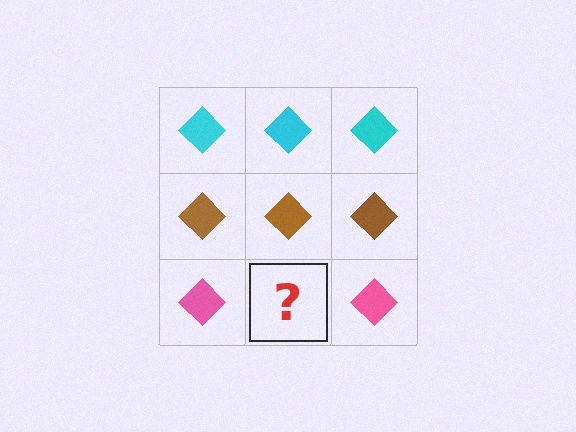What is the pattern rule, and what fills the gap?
The rule is that each row has a consistent color. The gap should be filled with a pink diamond.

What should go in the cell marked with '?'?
The missing cell should contain a pink diamond.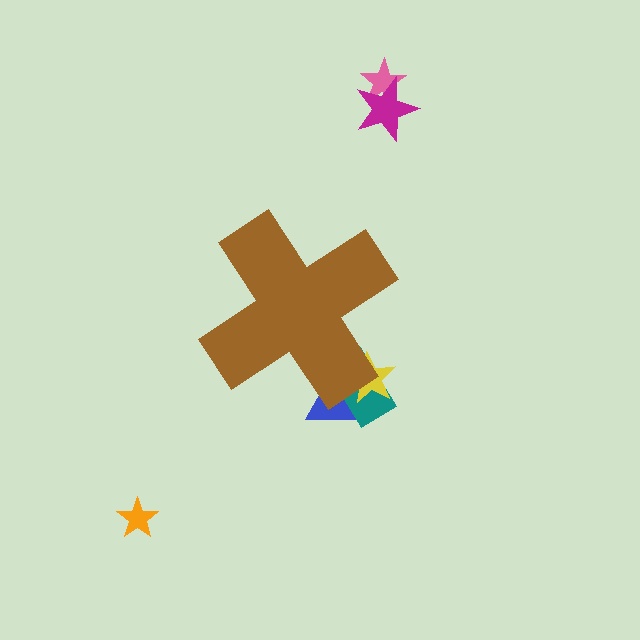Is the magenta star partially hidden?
No, the magenta star is fully visible.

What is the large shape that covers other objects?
A brown cross.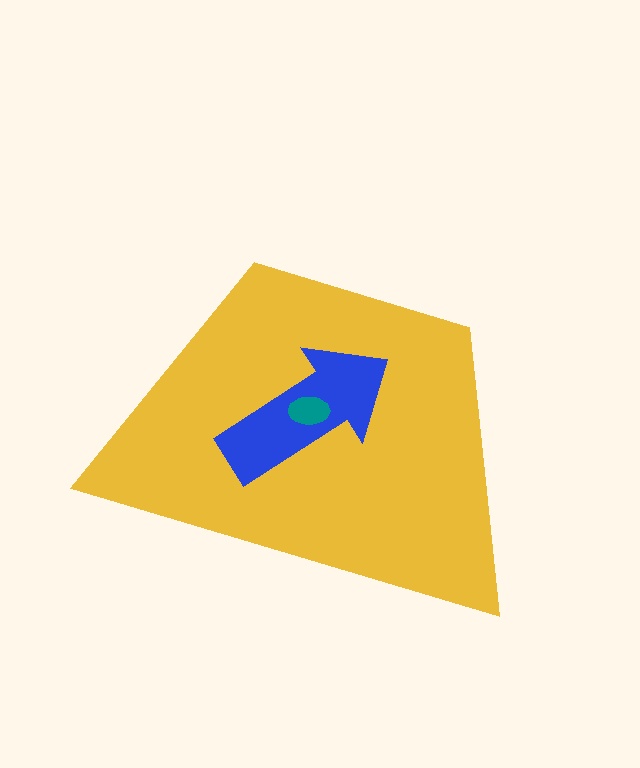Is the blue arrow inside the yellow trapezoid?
Yes.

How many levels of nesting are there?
3.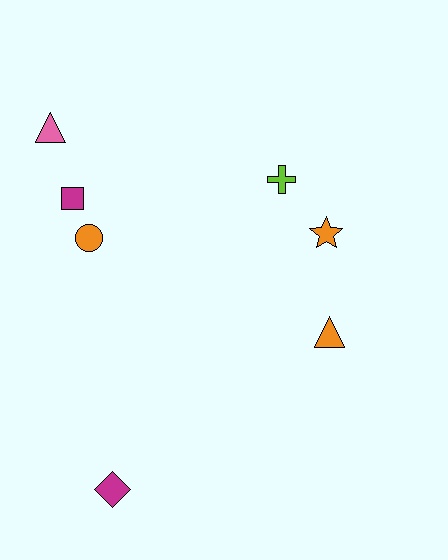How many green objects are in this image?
There are no green objects.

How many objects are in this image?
There are 7 objects.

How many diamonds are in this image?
There is 1 diamond.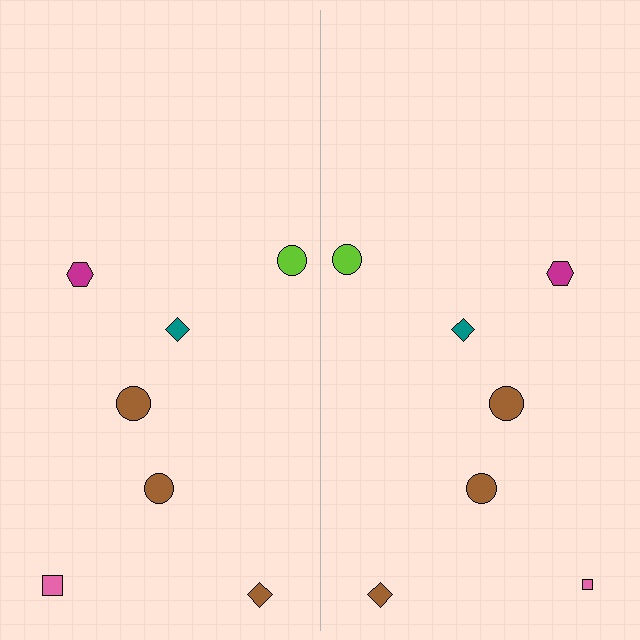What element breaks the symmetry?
The pink square on the right side has a different size than its mirror counterpart.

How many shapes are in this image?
There are 14 shapes in this image.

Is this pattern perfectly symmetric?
No, the pattern is not perfectly symmetric. The pink square on the right side has a different size than its mirror counterpart.